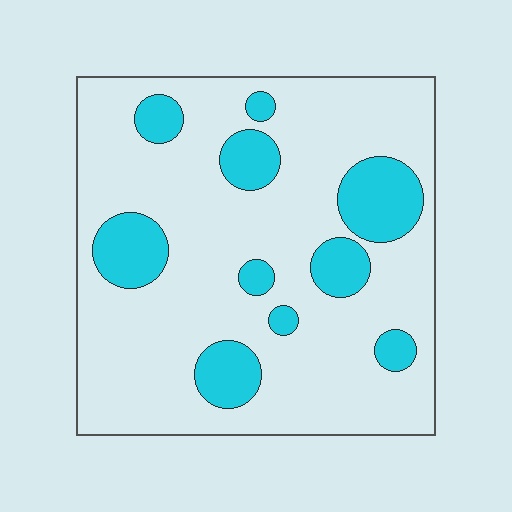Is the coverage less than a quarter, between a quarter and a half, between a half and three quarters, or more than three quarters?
Less than a quarter.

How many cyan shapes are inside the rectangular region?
10.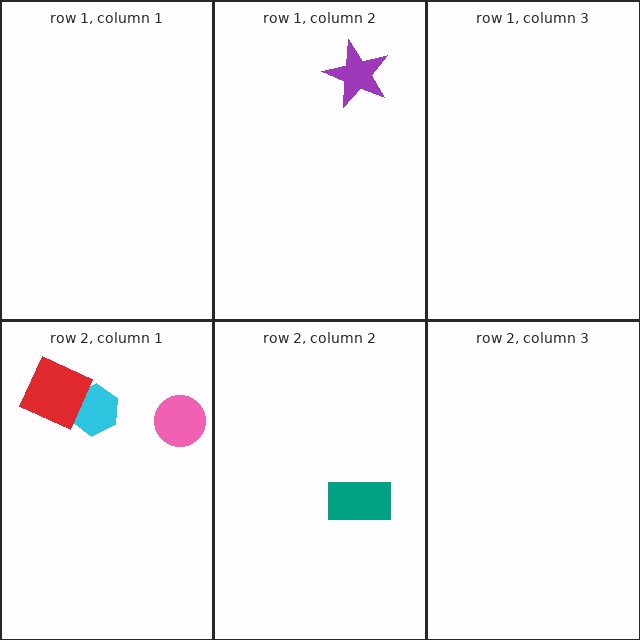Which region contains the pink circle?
The row 2, column 1 region.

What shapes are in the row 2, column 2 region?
The teal rectangle.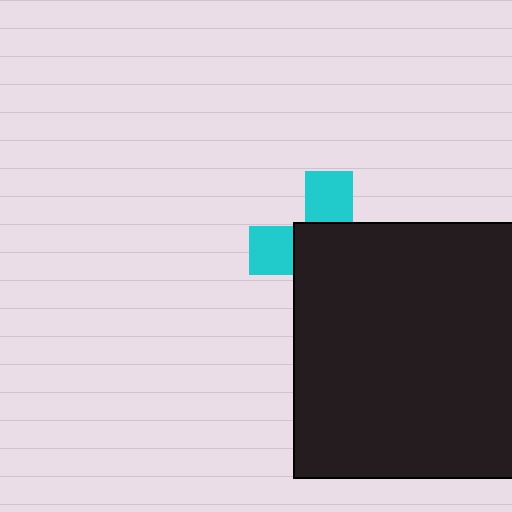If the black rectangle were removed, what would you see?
You would see the complete cyan cross.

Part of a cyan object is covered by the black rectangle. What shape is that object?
It is a cross.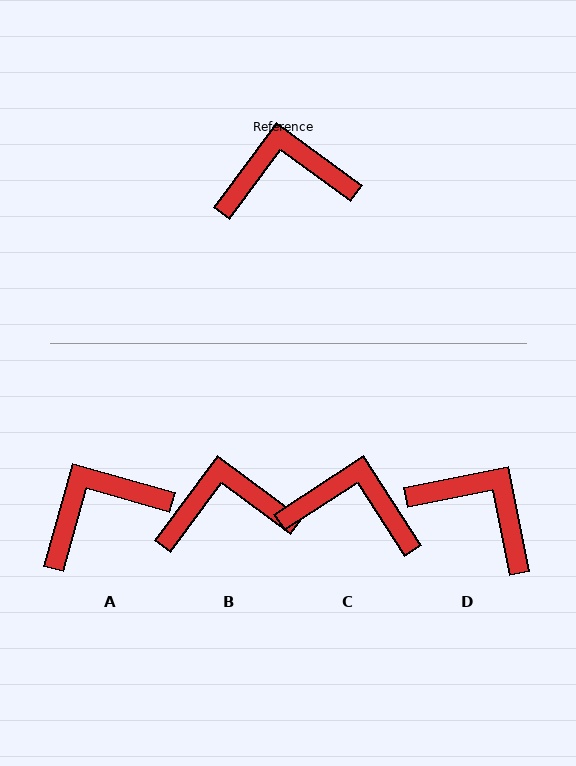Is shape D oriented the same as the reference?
No, it is off by about 42 degrees.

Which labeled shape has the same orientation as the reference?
B.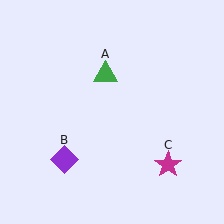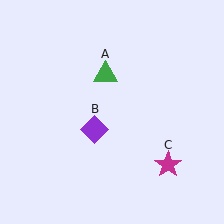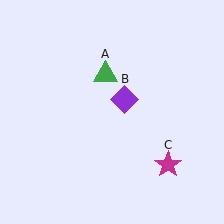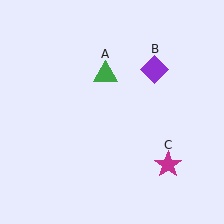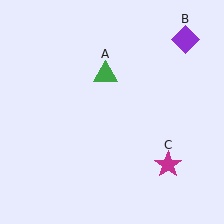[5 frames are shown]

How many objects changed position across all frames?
1 object changed position: purple diamond (object B).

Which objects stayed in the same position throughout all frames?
Green triangle (object A) and magenta star (object C) remained stationary.